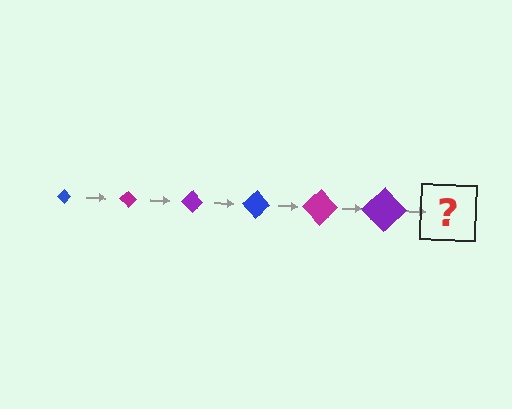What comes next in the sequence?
The next element should be a blue diamond, larger than the previous one.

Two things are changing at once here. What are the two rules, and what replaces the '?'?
The two rules are that the diamond grows larger each step and the color cycles through blue, magenta, and purple. The '?' should be a blue diamond, larger than the previous one.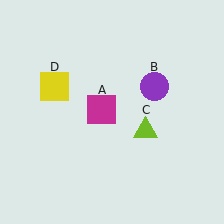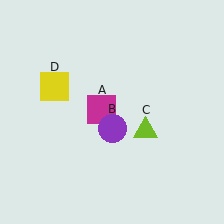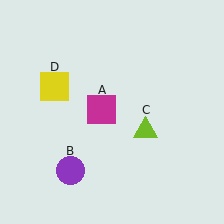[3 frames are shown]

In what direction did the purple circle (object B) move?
The purple circle (object B) moved down and to the left.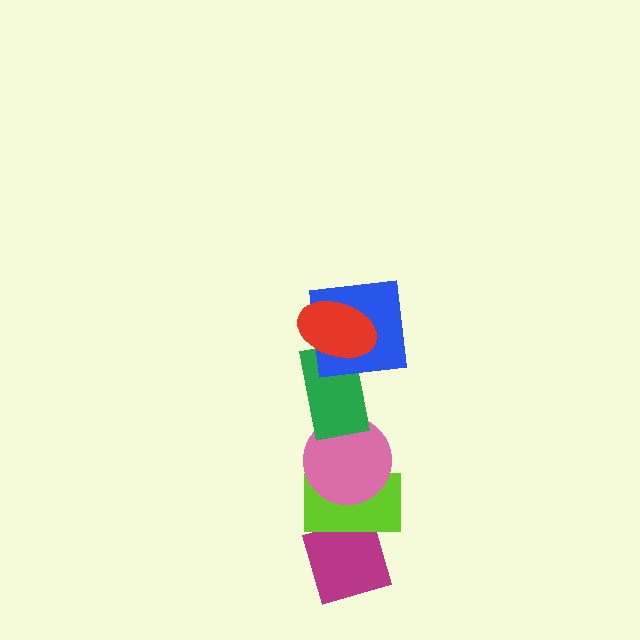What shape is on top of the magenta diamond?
The lime rectangle is on top of the magenta diamond.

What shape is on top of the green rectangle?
The blue square is on top of the green rectangle.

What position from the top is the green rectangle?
The green rectangle is 3rd from the top.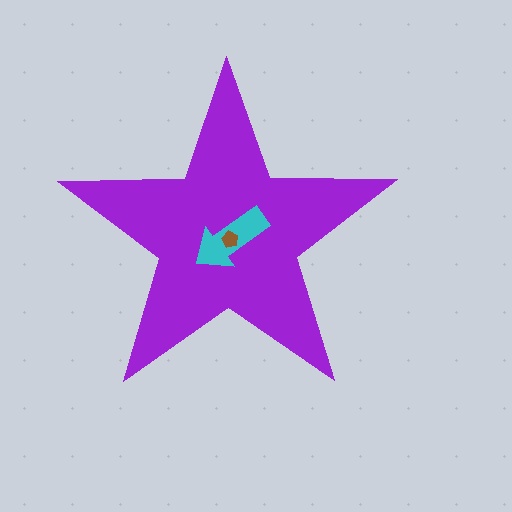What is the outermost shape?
The purple star.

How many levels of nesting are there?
3.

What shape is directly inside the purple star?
The cyan arrow.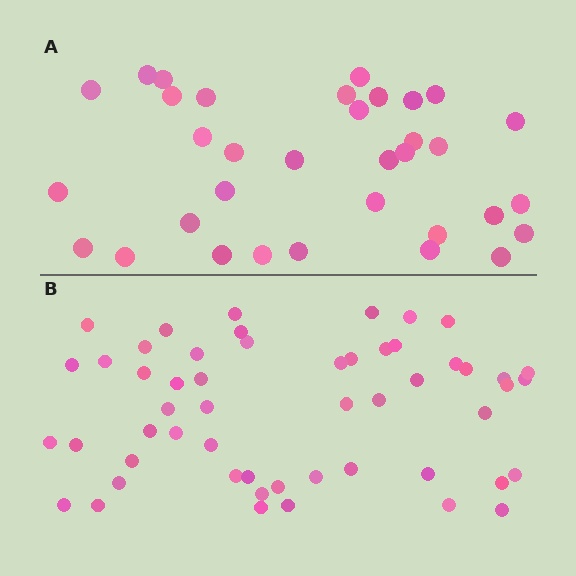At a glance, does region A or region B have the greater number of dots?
Region B (the bottom region) has more dots.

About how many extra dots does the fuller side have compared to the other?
Region B has approximately 20 more dots than region A.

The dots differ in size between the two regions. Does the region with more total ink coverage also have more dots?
No. Region A has more total ink coverage because its dots are larger, but region B actually contains more individual dots. Total area can be misleading — the number of items is what matters here.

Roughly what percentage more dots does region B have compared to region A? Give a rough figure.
About 55% more.